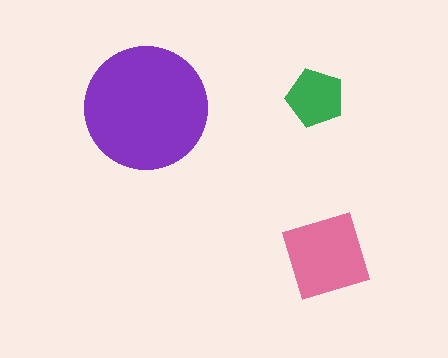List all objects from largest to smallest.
The purple circle, the pink diamond, the green pentagon.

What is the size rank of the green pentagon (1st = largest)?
3rd.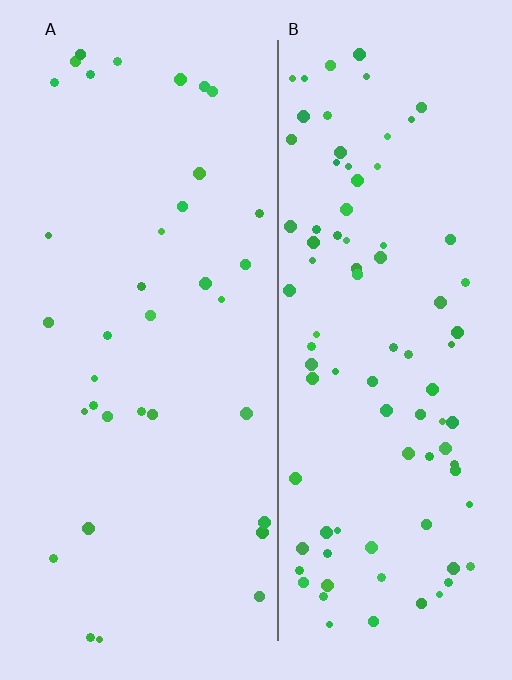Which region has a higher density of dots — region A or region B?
B (the right).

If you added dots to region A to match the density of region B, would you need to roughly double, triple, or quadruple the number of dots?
Approximately triple.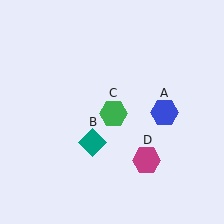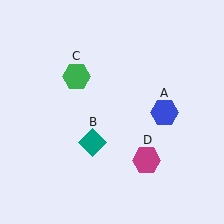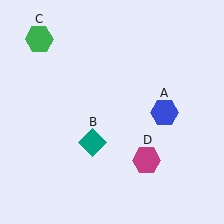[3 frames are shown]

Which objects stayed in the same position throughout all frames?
Blue hexagon (object A) and teal diamond (object B) and magenta hexagon (object D) remained stationary.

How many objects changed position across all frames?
1 object changed position: green hexagon (object C).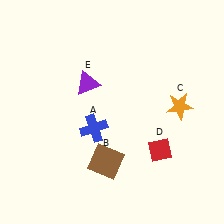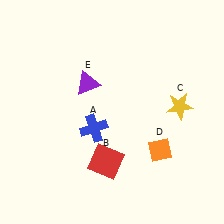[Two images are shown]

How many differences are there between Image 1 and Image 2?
There are 3 differences between the two images.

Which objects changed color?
B changed from brown to red. C changed from orange to yellow. D changed from red to orange.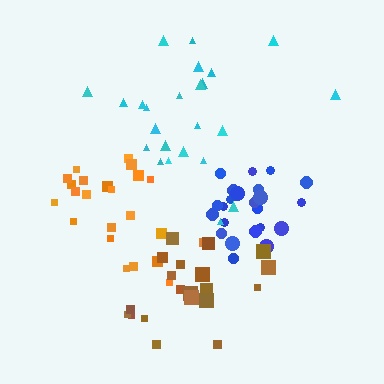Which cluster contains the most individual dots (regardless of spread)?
Cyan (24).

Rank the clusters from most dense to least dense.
blue, brown, orange, cyan.